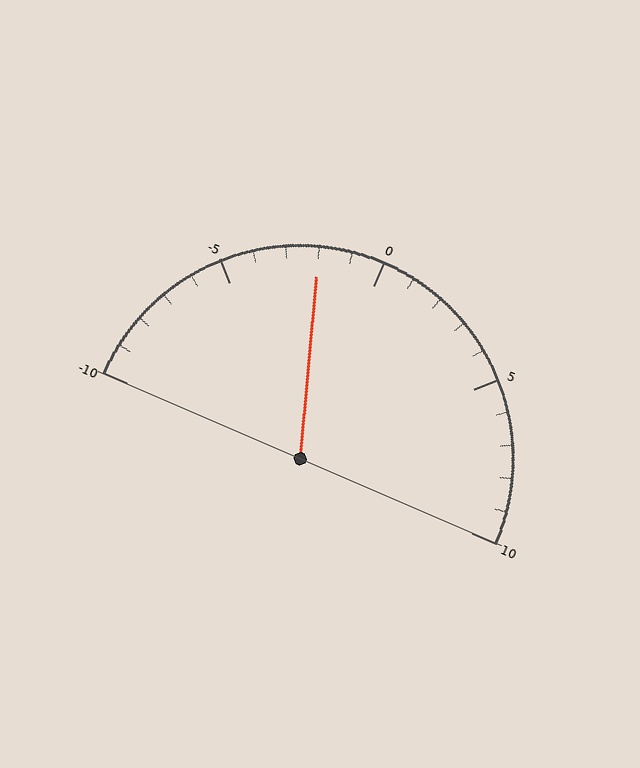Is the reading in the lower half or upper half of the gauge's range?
The reading is in the lower half of the range (-10 to 10).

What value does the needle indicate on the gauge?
The needle indicates approximately -2.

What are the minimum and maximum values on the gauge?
The gauge ranges from -10 to 10.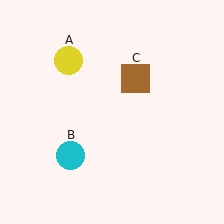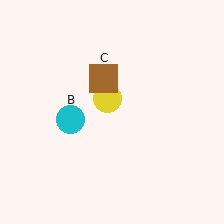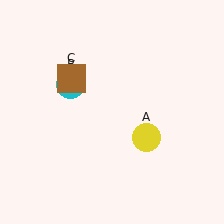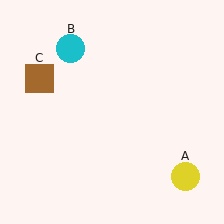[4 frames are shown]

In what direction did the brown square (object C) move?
The brown square (object C) moved left.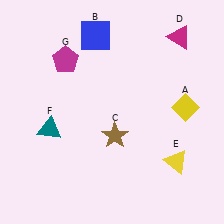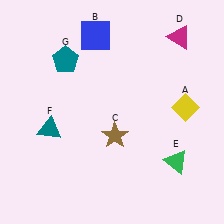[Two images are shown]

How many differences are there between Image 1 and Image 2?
There are 2 differences between the two images.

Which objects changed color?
E changed from yellow to green. G changed from magenta to teal.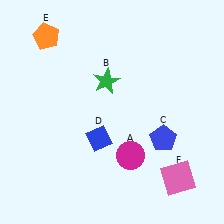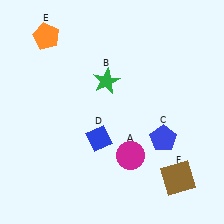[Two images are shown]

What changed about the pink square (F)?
In Image 1, F is pink. In Image 2, it changed to brown.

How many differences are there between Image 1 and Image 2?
There is 1 difference between the two images.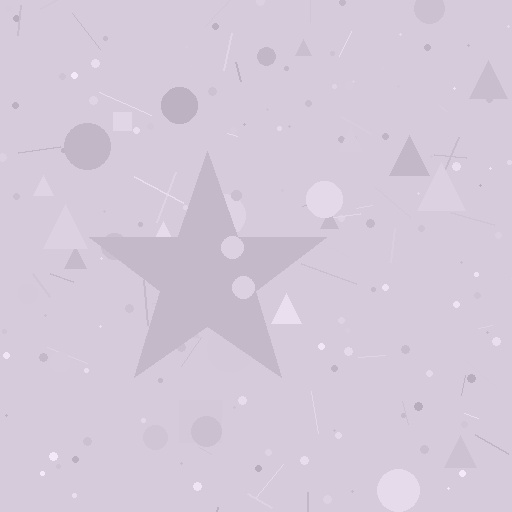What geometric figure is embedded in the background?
A star is embedded in the background.